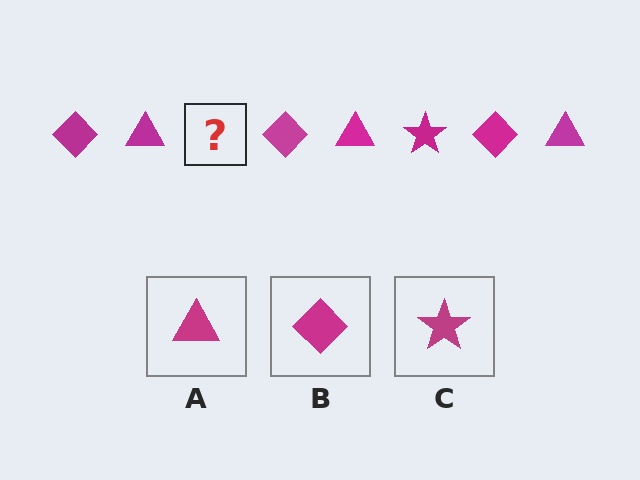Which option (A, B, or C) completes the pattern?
C.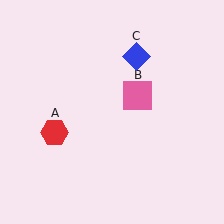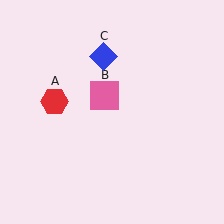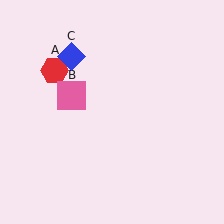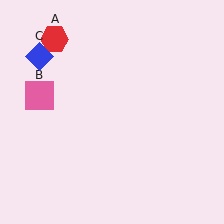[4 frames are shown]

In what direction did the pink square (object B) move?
The pink square (object B) moved left.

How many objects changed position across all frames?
3 objects changed position: red hexagon (object A), pink square (object B), blue diamond (object C).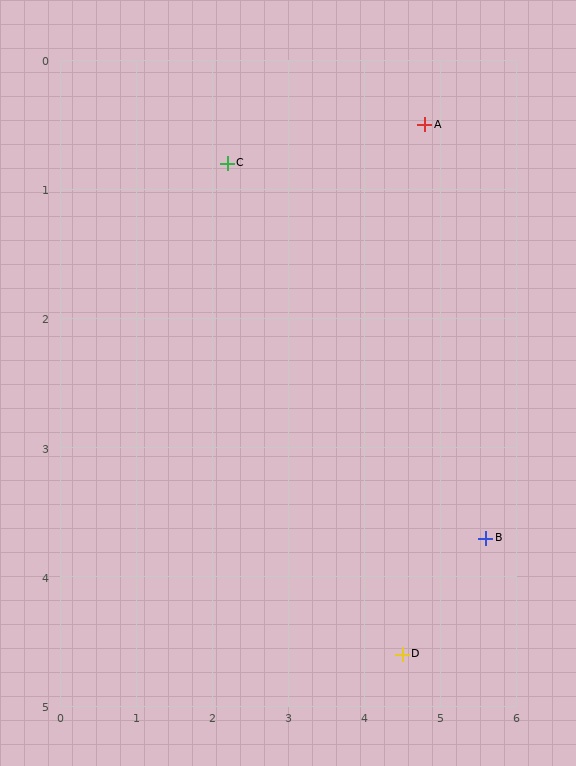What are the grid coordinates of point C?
Point C is at approximately (2.2, 0.8).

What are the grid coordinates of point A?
Point A is at approximately (4.8, 0.5).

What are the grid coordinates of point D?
Point D is at approximately (4.5, 4.6).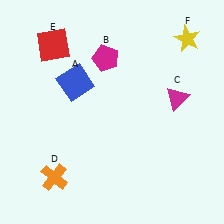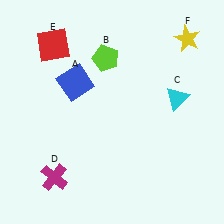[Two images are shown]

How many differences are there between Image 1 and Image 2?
There are 3 differences between the two images.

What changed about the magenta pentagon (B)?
In Image 1, B is magenta. In Image 2, it changed to lime.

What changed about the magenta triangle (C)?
In Image 1, C is magenta. In Image 2, it changed to cyan.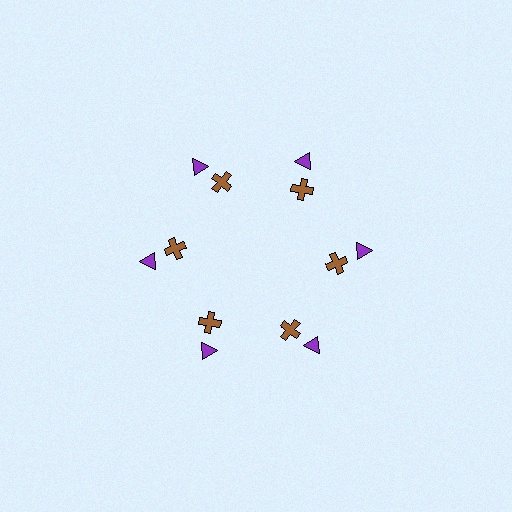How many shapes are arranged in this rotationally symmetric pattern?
There are 12 shapes, arranged in 6 groups of 2.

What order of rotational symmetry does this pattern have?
This pattern has 6-fold rotational symmetry.